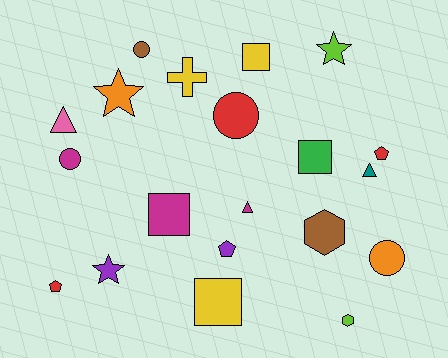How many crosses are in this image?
There is 1 cross.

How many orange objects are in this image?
There are 2 orange objects.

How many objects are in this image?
There are 20 objects.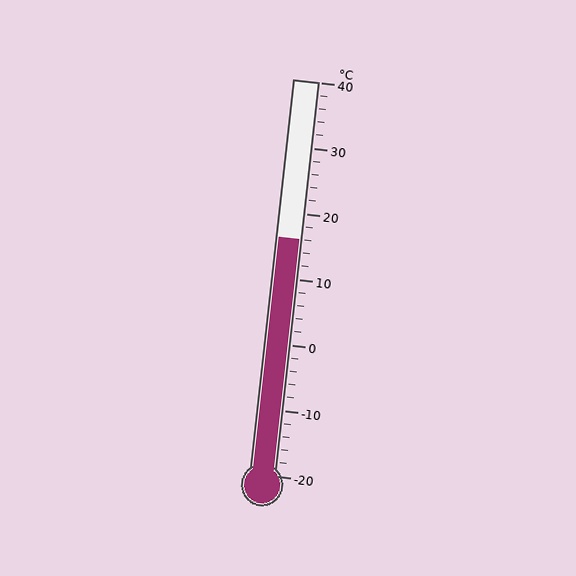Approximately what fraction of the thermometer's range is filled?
The thermometer is filled to approximately 60% of its range.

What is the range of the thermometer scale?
The thermometer scale ranges from -20°C to 40°C.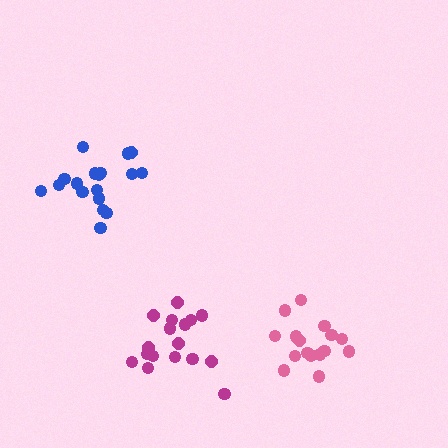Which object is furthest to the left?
The blue cluster is leftmost.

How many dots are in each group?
Group 1: 18 dots, Group 2: 16 dots, Group 3: 17 dots (51 total).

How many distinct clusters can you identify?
There are 3 distinct clusters.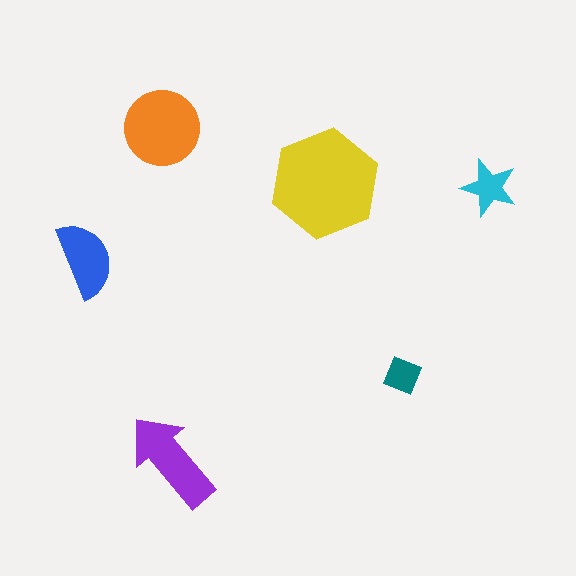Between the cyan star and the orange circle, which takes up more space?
The orange circle.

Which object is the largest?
The yellow hexagon.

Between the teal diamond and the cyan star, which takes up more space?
The cyan star.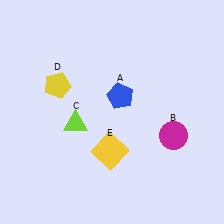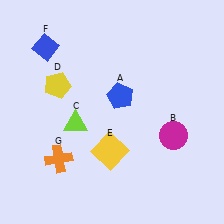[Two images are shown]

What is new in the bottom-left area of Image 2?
An orange cross (G) was added in the bottom-left area of Image 2.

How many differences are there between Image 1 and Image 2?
There are 2 differences between the two images.